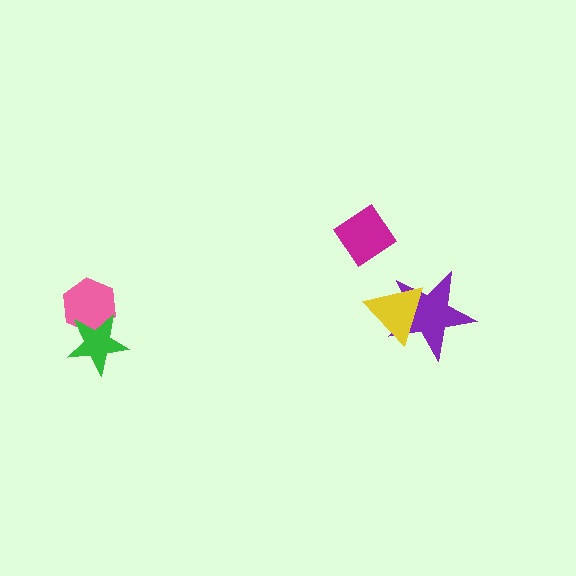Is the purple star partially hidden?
Yes, it is partially covered by another shape.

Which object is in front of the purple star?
The yellow triangle is in front of the purple star.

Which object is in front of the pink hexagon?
The green star is in front of the pink hexagon.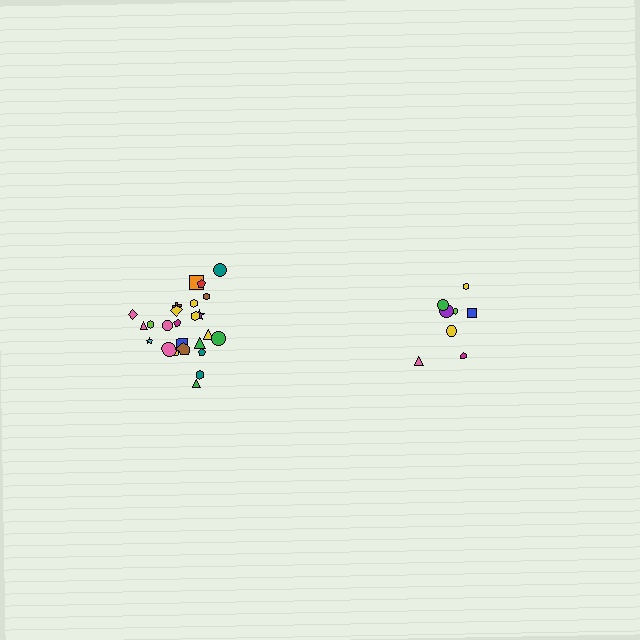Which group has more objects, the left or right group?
The left group.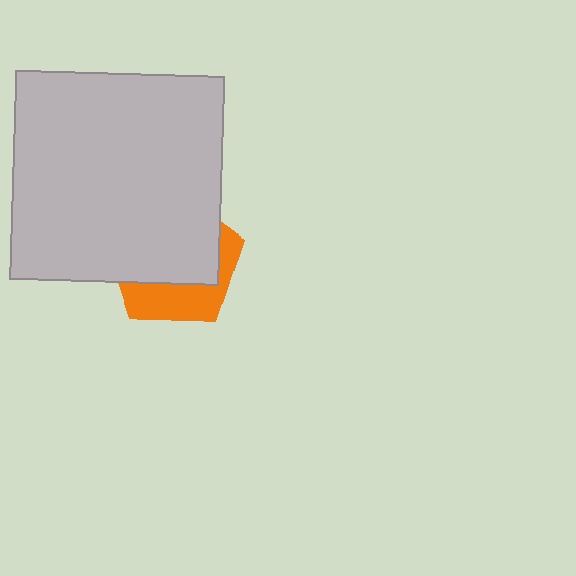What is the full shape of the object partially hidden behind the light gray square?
The partially hidden object is an orange pentagon.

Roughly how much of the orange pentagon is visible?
A small part of it is visible (roughly 35%).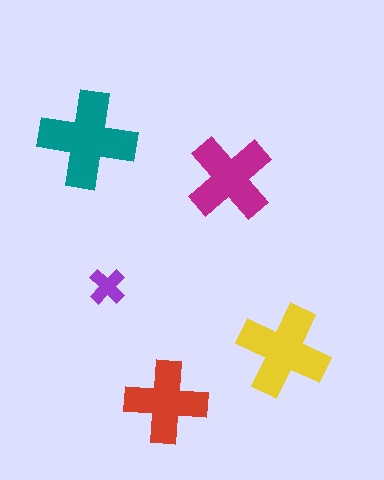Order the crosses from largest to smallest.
the teal one, the yellow one, the magenta one, the red one, the purple one.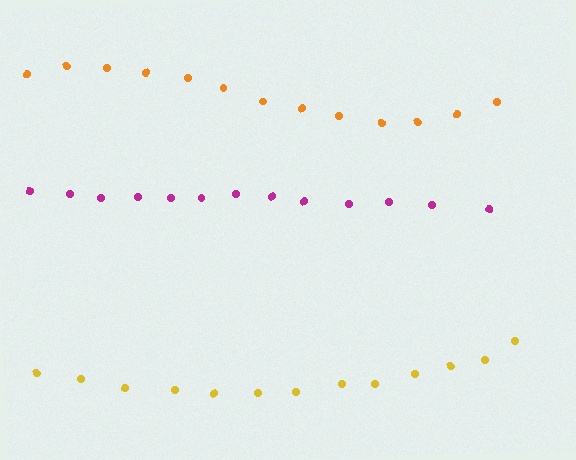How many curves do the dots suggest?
There are 3 distinct paths.